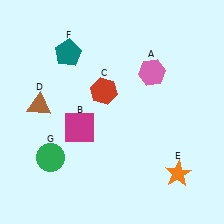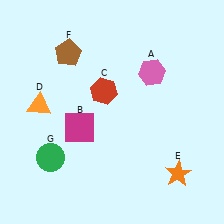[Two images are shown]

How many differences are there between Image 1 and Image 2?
There are 2 differences between the two images.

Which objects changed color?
D changed from brown to orange. F changed from teal to brown.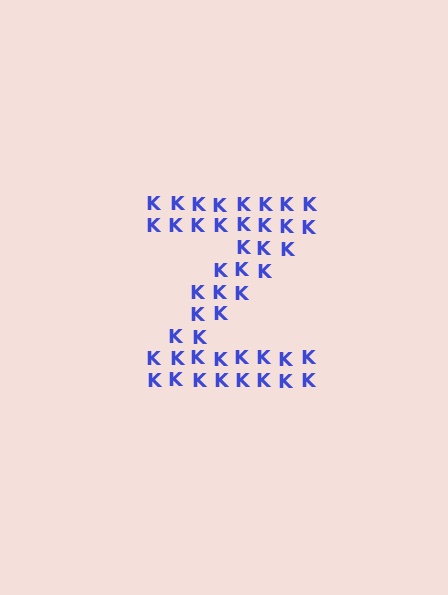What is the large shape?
The large shape is the letter Z.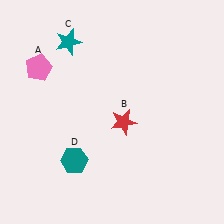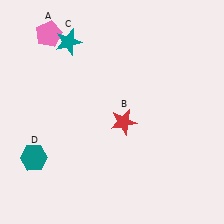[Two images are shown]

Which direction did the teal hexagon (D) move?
The teal hexagon (D) moved left.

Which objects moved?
The objects that moved are: the pink pentagon (A), the teal hexagon (D).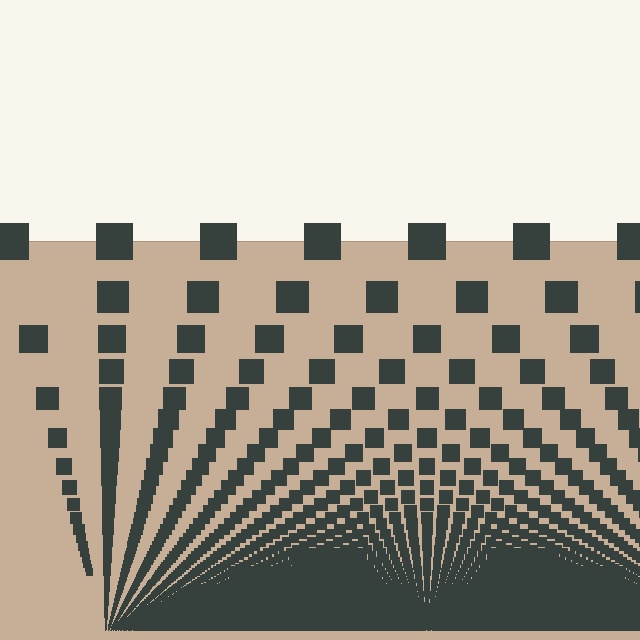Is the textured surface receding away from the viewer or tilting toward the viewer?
The surface appears to tilt toward the viewer. Texture elements get larger and sparser toward the top.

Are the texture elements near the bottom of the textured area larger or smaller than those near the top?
Smaller. The gradient is inverted — elements near the bottom are smaller and denser.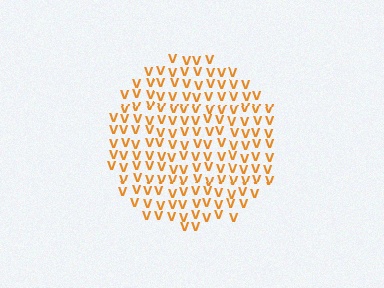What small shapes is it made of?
It is made of small letter V's.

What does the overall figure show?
The overall figure shows a circle.